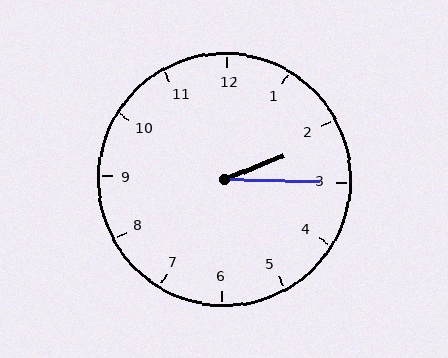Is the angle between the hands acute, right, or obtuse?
It is acute.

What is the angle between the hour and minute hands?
Approximately 22 degrees.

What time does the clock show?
2:15.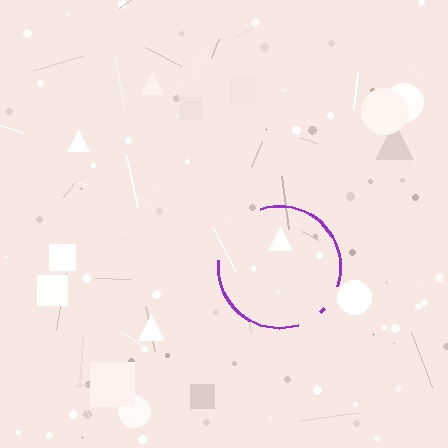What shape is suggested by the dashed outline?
The dashed outline suggests a circle.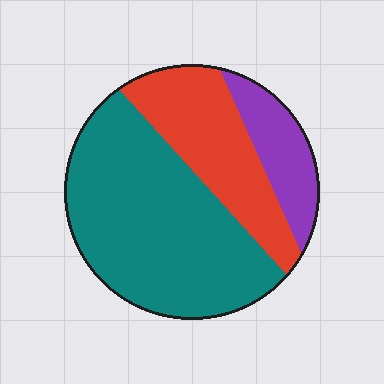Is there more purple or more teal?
Teal.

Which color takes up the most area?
Teal, at roughly 55%.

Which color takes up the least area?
Purple, at roughly 15%.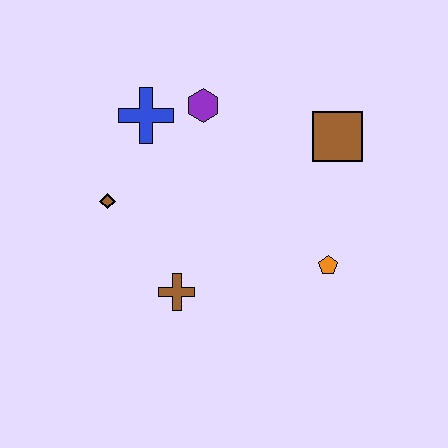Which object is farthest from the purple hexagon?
The orange pentagon is farthest from the purple hexagon.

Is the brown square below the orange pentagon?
No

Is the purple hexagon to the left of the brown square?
Yes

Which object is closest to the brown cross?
The brown diamond is closest to the brown cross.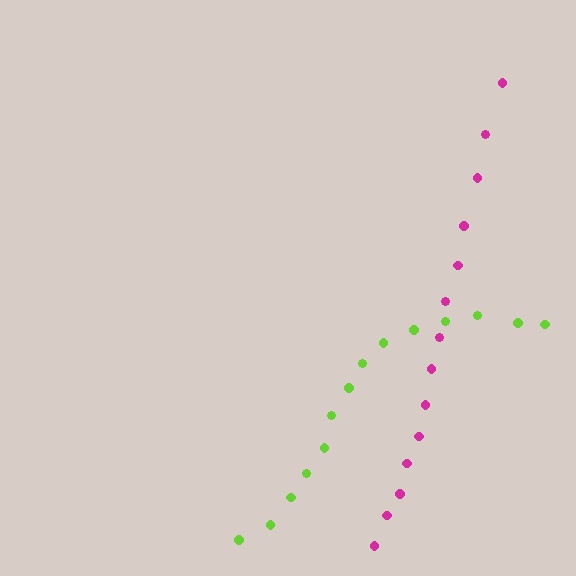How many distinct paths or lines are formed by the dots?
There are 2 distinct paths.